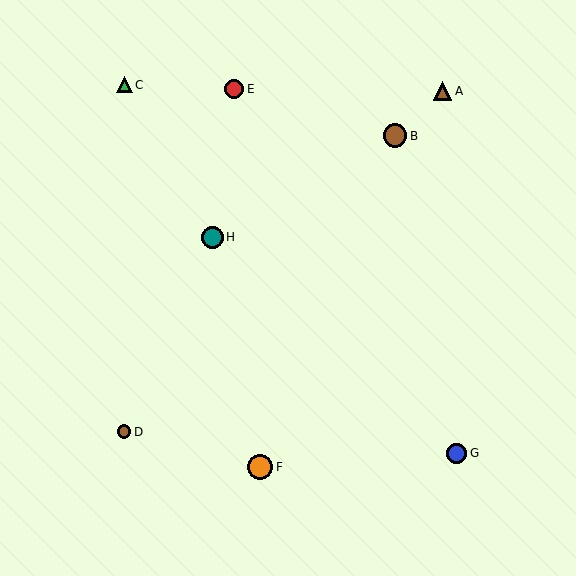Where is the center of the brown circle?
The center of the brown circle is at (395, 136).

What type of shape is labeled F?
Shape F is an orange circle.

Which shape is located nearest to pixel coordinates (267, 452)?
The orange circle (labeled F) at (260, 467) is nearest to that location.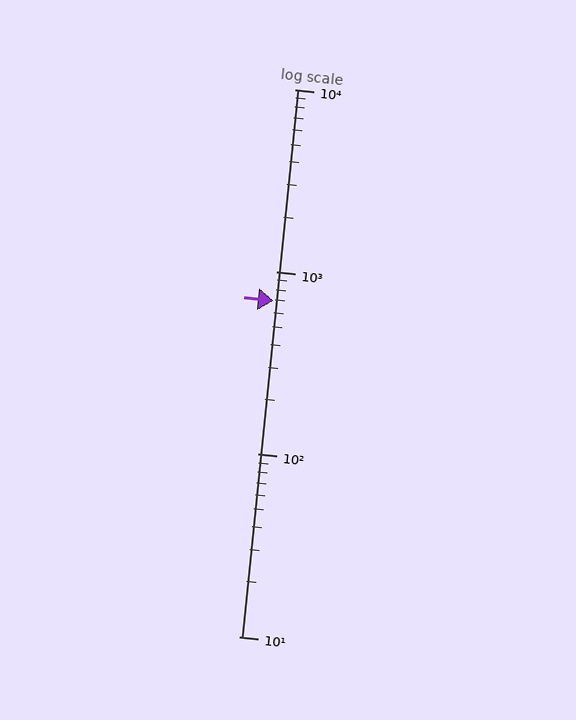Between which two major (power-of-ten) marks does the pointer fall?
The pointer is between 100 and 1000.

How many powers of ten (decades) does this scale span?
The scale spans 3 decades, from 10 to 10000.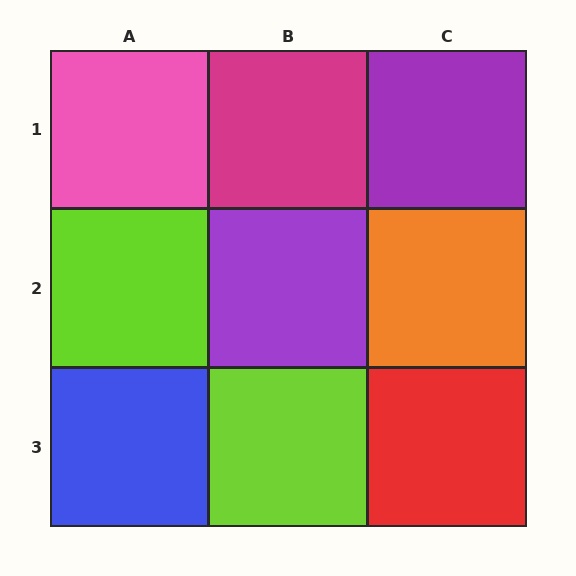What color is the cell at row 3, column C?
Red.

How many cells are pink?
1 cell is pink.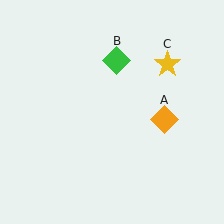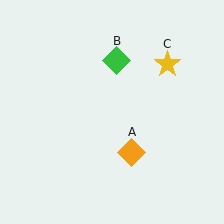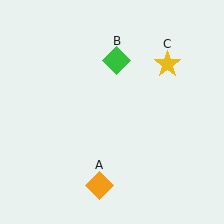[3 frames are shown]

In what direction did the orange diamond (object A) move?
The orange diamond (object A) moved down and to the left.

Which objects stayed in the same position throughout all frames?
Green diamond (object B) and yellow star (object C) remained stationary.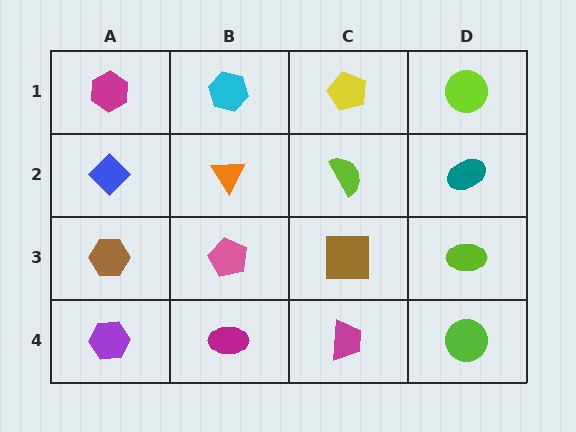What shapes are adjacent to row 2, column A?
A magenta hexagon (row 1, column A), a brown hexagon (row 3, column A), an orange triangle (row 2, column B).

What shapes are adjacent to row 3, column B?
An orange triangle (row 2, column B), a magenta ellipse (row 4, column B), a brown hexagon (row 3, column A), a brown square (row 3, column C).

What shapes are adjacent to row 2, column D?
A lime circle (row 1, column D), a lime ellipse (row 3, column D), a lime semicircle (row 2, column C).